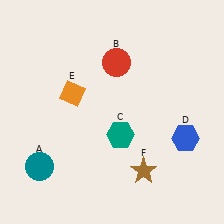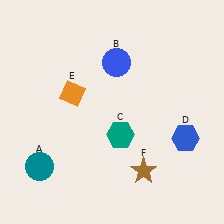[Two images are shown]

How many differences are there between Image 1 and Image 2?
There is 1 difference between the two images.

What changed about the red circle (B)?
In Image 1, B is red. In Image 2, it changed to blue.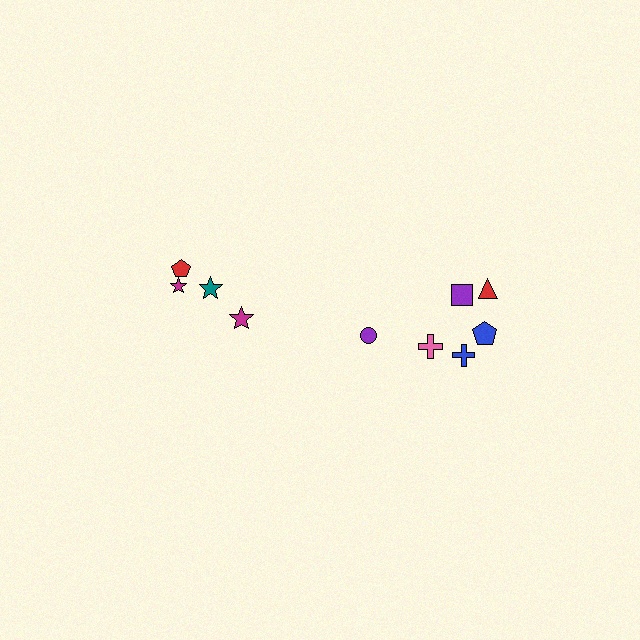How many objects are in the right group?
There are 6 objects.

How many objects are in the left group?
There are 4 objects.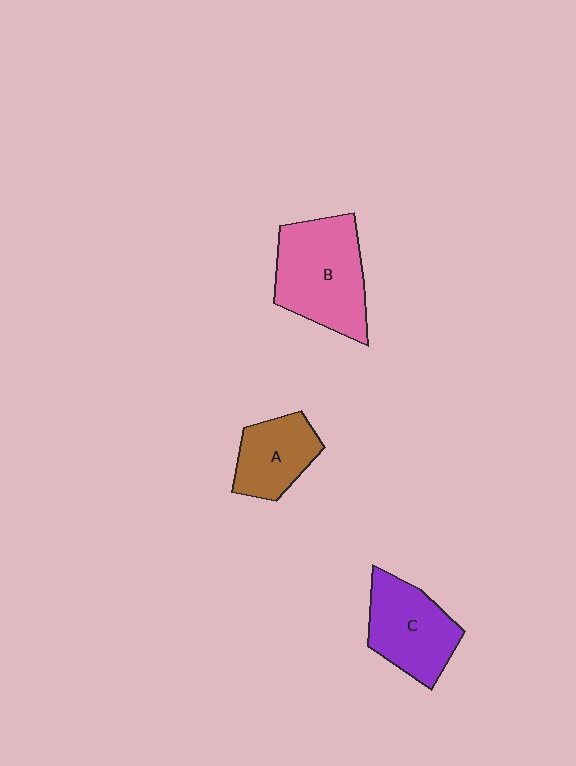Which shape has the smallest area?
Shape A (brown).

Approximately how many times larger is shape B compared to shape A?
Approximately 1.7 times.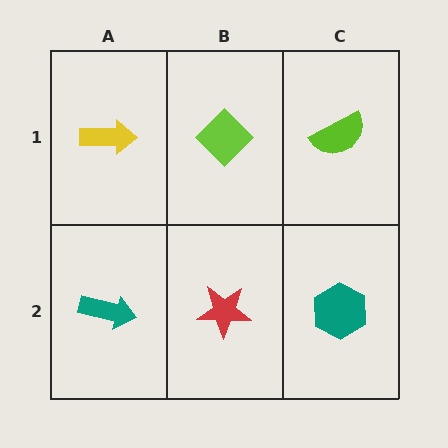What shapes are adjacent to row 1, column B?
A red star (row 2, column B), a yellow arrow (row 1, column A), a lime semicircle (row 1, column C).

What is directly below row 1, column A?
A teal arrow.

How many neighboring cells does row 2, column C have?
2.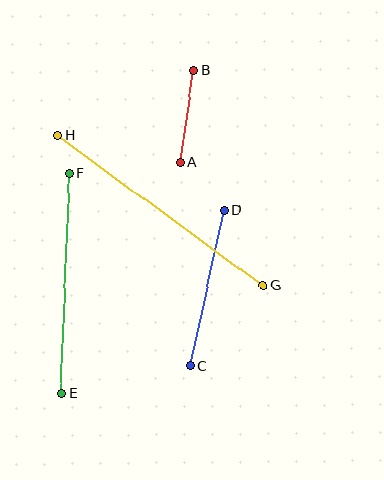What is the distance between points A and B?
The distance is approximately 93 pixels.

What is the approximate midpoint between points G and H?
The midpoint is at approximately (160, 211) pixels.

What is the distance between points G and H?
The distance is approximately 254 pixels.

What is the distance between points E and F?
The distance is approximately 220 pixels.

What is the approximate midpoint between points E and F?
The midpoint is at approximately (66, 284) pixels.